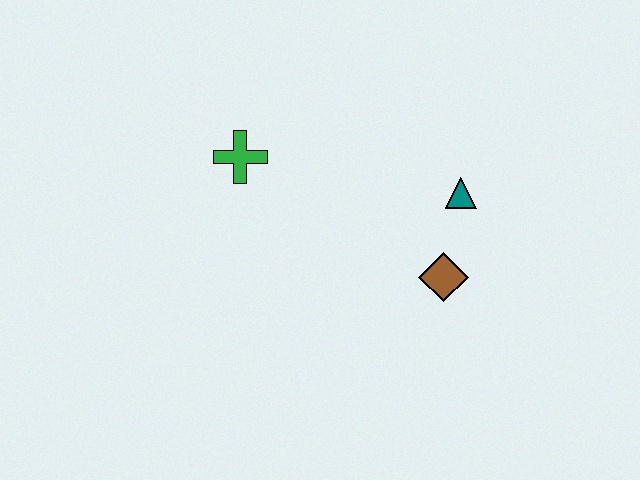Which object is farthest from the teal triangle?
The green cross is farthest from the teal triangle.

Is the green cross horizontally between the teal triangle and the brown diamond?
No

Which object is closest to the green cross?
The teal triangle is closest to the green cross.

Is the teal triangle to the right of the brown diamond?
Yes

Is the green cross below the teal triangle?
No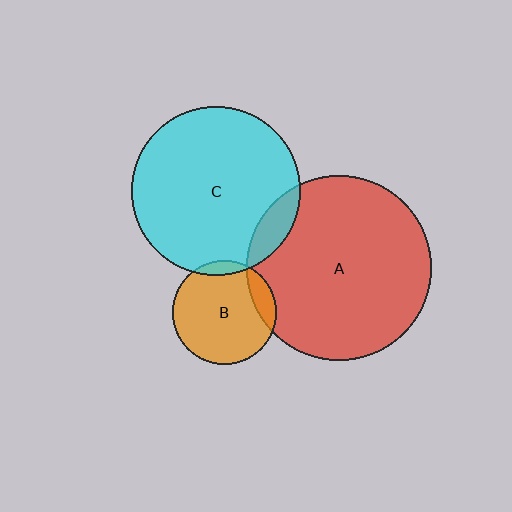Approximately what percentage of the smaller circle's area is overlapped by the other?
Approximately 10%.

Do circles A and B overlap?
Yes.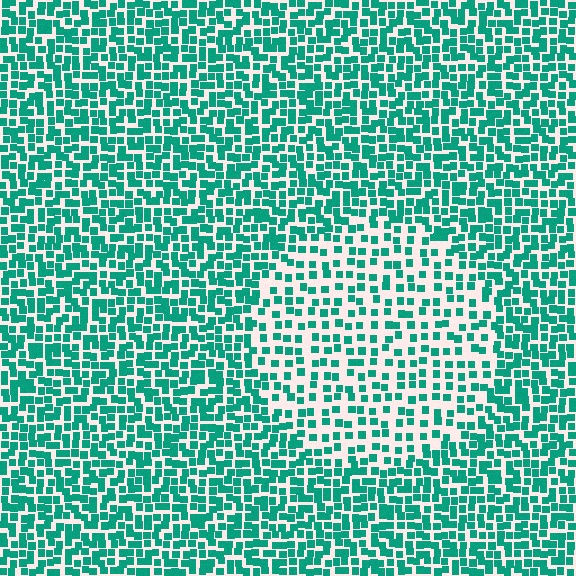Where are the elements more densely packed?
The elements are more densely packed outside the circle boundary.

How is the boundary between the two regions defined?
The boundary is defined by a change in element density (approximately 1.9x ratio). All elements are the same color, size, and shape.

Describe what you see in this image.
The image contains small teal elements arranged at two different densities. A circle-shaped region is visible where the elements are less densely packed than the surrounding area.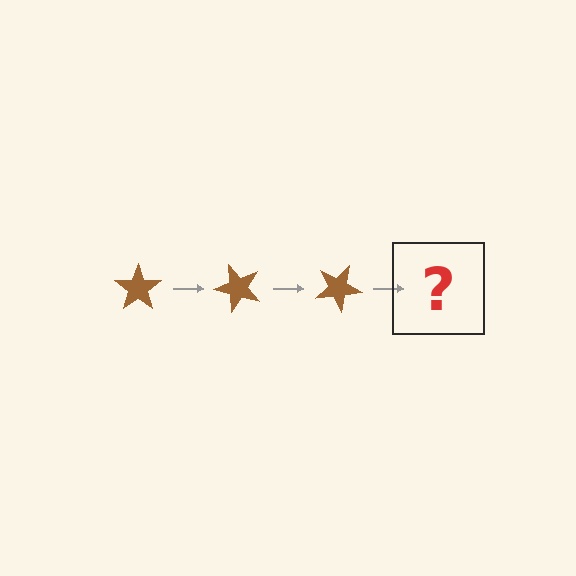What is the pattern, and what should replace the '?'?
The pattern is that the star rotates 50 degrees each step. The '?' should be a brown star rotated 150 degrees.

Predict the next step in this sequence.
The next step is a brown star rotated 150 degrees.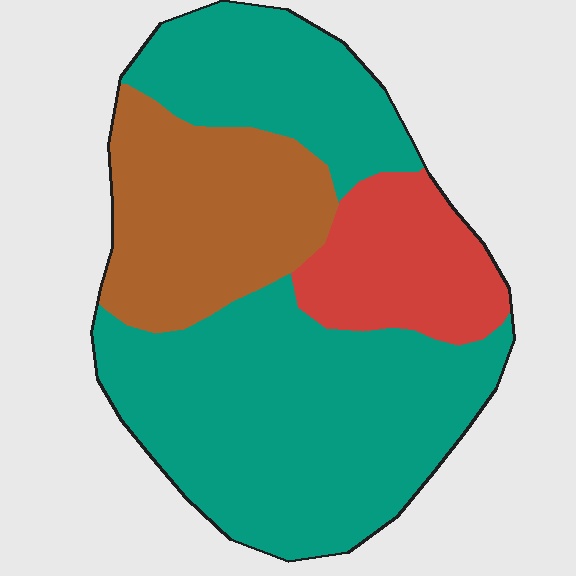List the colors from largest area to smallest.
From largest to smallest: teal, brown, red.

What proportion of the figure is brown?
Brown covers around 25% of the figure.